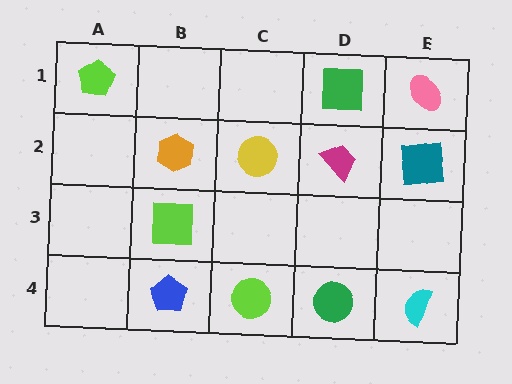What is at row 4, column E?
A cyan semicircle.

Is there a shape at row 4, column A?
No, that cell is empty.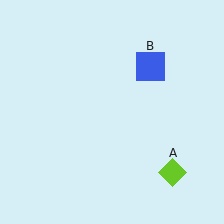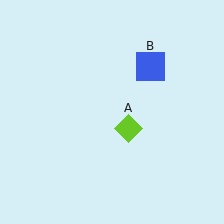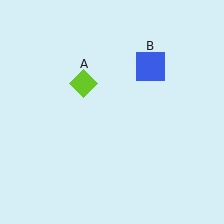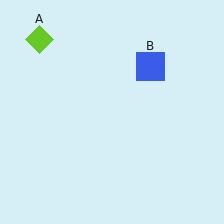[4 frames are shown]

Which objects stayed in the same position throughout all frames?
Blue square (object B) remained stationary.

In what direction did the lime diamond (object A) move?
The lime diamond (object A) moved up and to the left.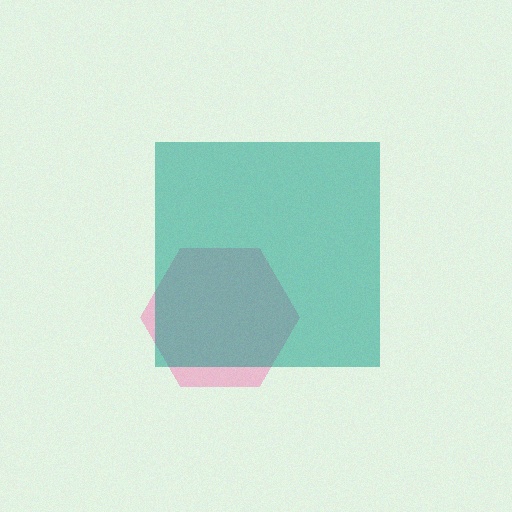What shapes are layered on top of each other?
The layered shapes are: a pink hexagon, a teal square.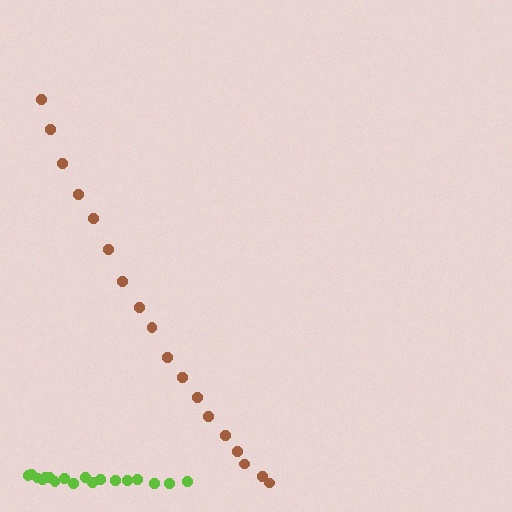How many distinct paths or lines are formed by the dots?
There are 2 distinct paths.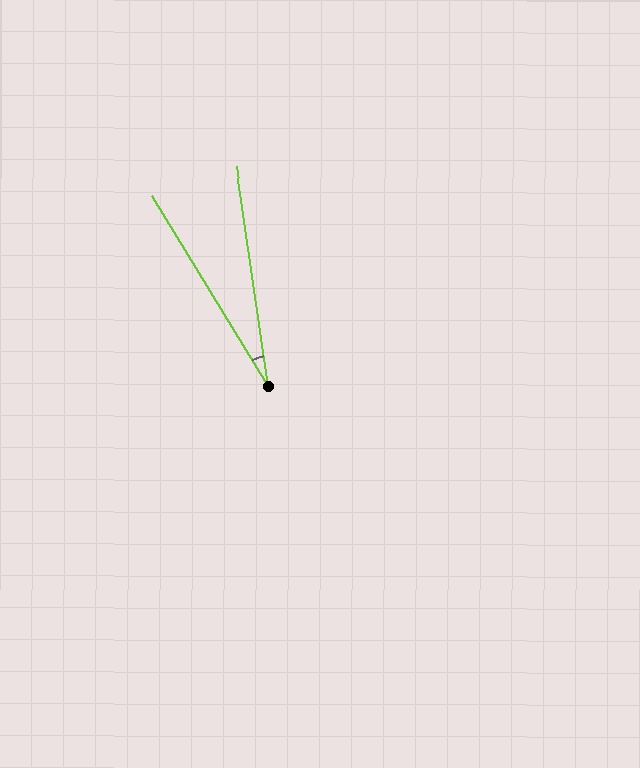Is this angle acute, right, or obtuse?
It is acute.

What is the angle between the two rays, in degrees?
Approximately 23 degrees.